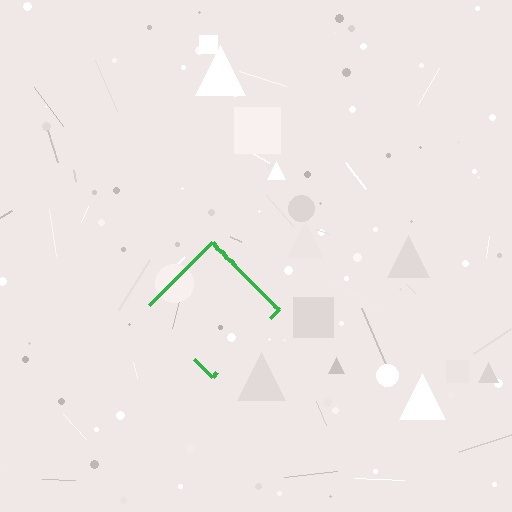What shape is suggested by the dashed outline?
The dashed outline suggests a diamond.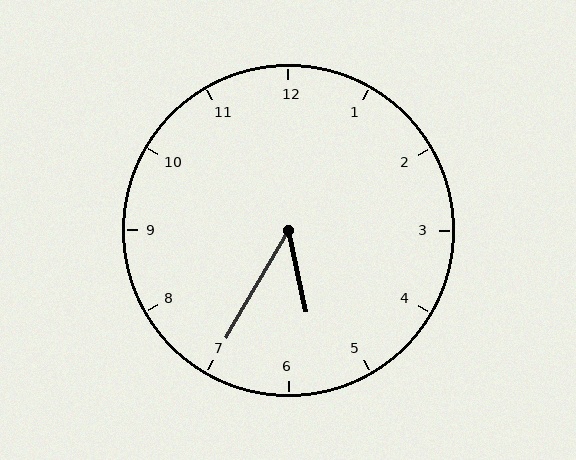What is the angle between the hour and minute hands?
Approximately 42 degrees.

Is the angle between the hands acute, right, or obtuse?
It is acute.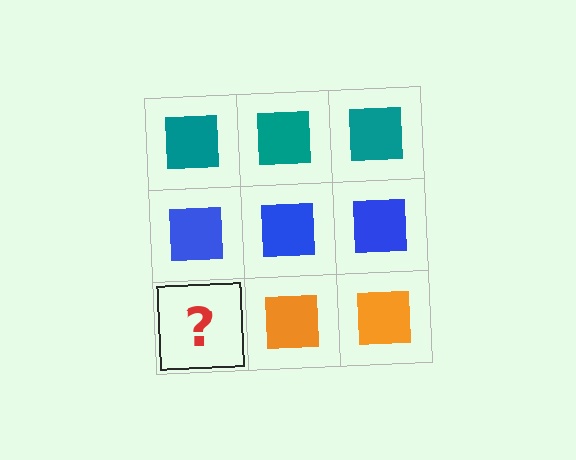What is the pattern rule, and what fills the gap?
The rule is that each row has a consistent color. The gap should be filled with an orange square.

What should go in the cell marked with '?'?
The missing cell should contain an orange square.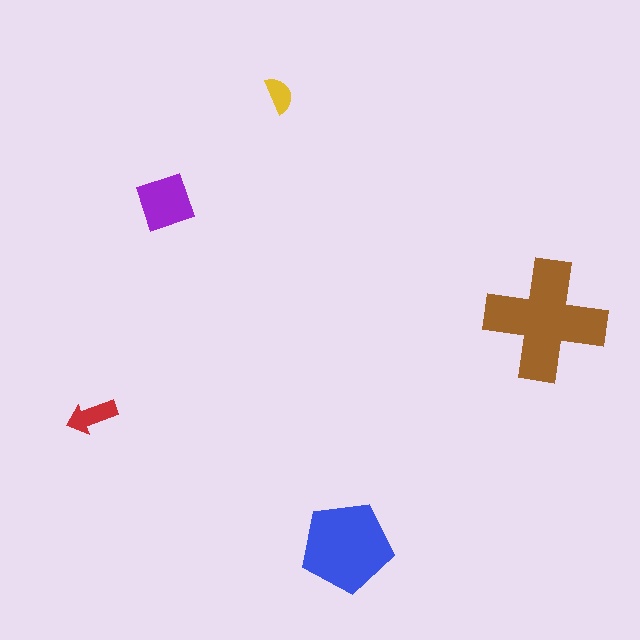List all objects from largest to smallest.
The brown cross, the blue pentagon, the purple diamond, the red arrow, the yellow semicircle.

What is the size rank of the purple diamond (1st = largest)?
3rd.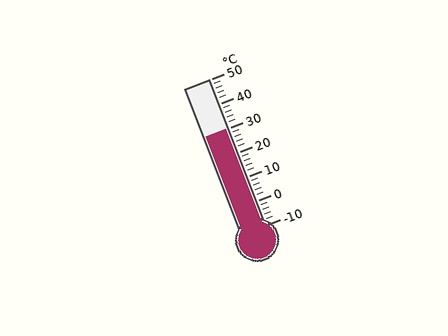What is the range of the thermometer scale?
The thermometer scale ranges from -10°C to 50°C.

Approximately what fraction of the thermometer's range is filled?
The thermometer is filled to approximately 65% of its range.